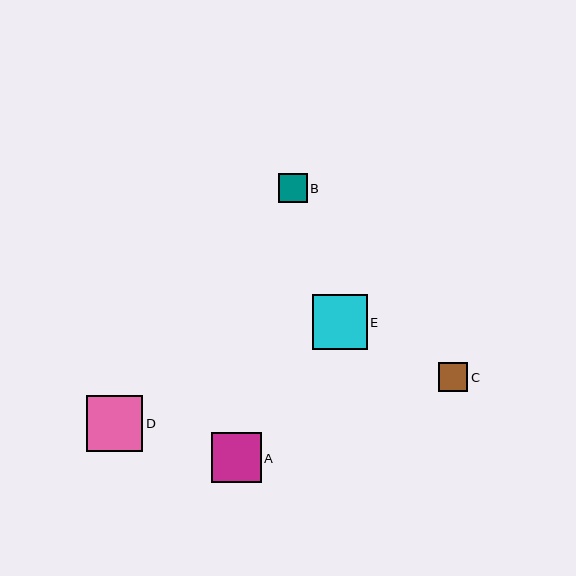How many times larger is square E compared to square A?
Square E is approximately 1.1 times the size of square A.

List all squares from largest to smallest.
From largest to smallest: D, E, A, C, B.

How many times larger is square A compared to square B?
Square A is approximately 1.7 times the size of square B.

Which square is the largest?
Square D is the largest with a size of approximately 56 pixels.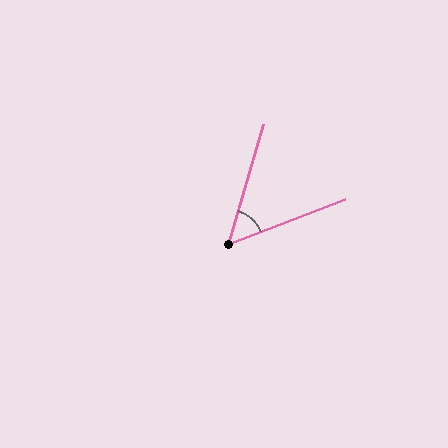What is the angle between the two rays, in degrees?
Approximately 53 degrees.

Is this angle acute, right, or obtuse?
It is acute.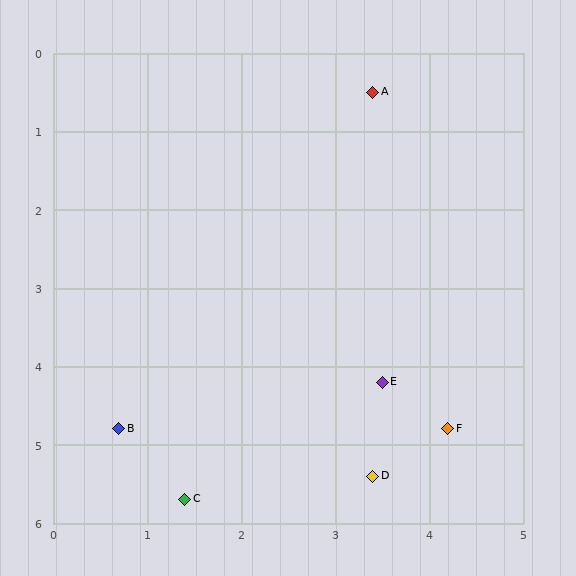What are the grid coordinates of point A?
Point A is at approximately (3.4, 0.5).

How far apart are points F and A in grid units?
Points F and A are about 4.4 grid units apart.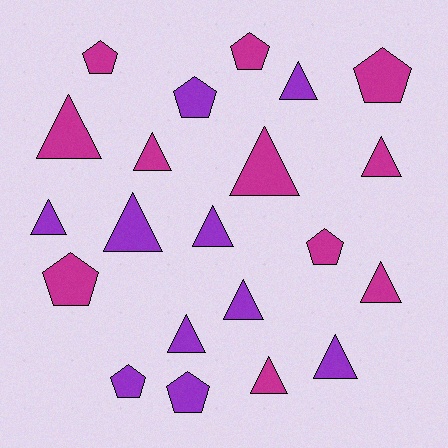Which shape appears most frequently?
Triangle, with 13 objects.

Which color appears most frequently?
Magenta, with 11 objects.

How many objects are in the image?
There are 21 objects.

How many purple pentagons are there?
There are 3 purple pentagons.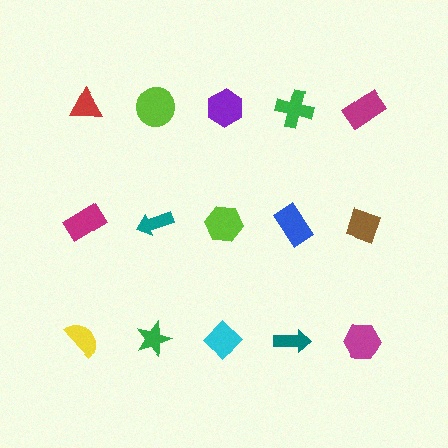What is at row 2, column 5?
A brown diamond.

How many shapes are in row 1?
5 shapes.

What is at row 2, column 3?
A lime hexagon.